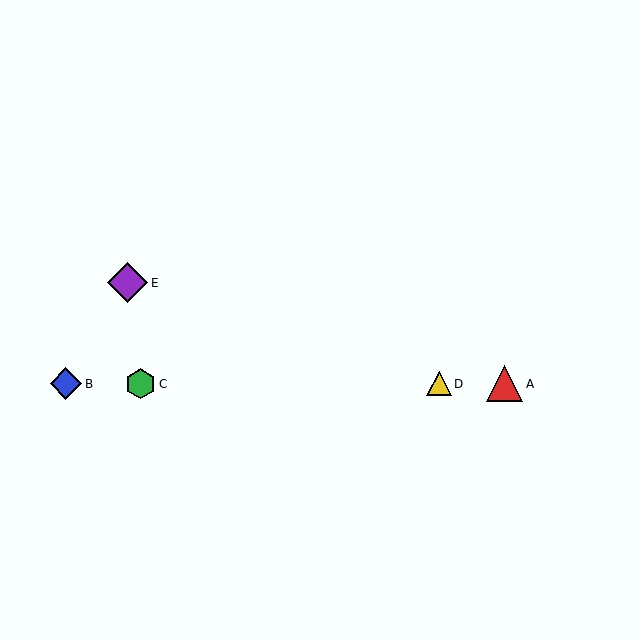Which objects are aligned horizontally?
Objects A, B, C, D are aligned horizontally.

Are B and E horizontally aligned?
No, B is at y≈384 and E is at y≈283.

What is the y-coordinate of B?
Object B is at y≈384.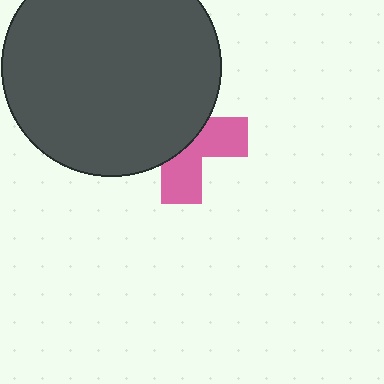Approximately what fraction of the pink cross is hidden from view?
Roughly 57% of the pink cross is hidden behind the dark gray circle.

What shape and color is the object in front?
The object in front is a dark gray circle.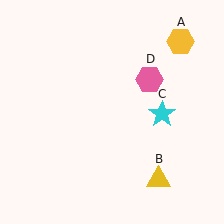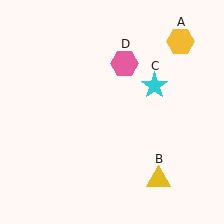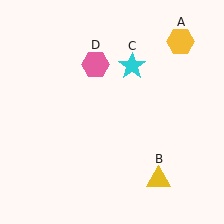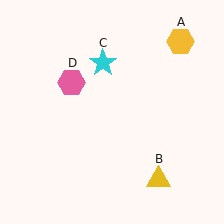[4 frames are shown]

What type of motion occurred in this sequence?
The cyan star (object C), pink hexagon (object D) rotated counterclockwise around the center of the scene.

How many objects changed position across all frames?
2 objects changed position: cyan star (object C), pink hexagon (object D).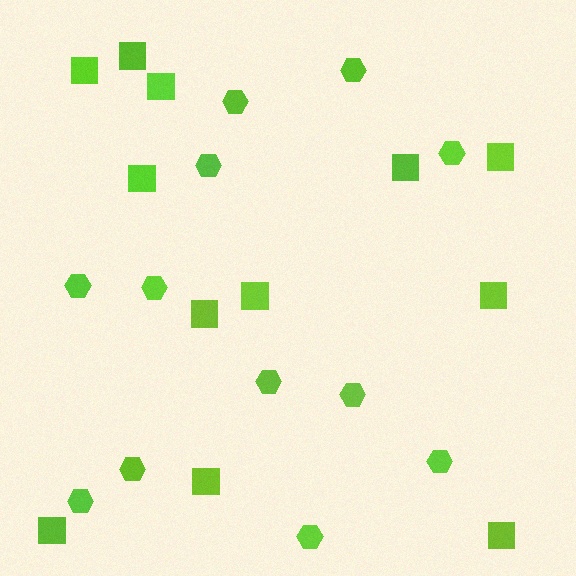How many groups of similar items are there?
There are 2 groups: one group of squares (12) and one group of hexagons (12).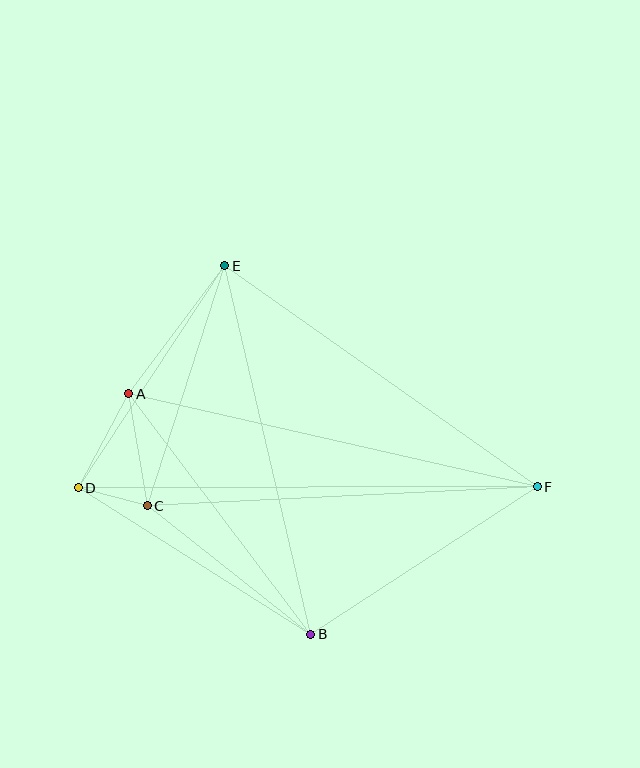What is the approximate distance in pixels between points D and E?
The distance between D and E is approximately 266 pixels.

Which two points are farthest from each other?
Points D and F are farthest from each other.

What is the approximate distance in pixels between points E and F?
The distance between E and F is approximately 383 pixels.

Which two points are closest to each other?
Points C and D are closest to each other.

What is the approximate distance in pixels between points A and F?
The distance between A and F is approximately 419 pixels.